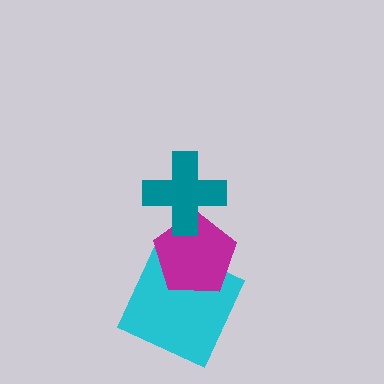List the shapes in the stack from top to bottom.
From top to bottom: the teal cross, the magenta pentagon, the cyan square.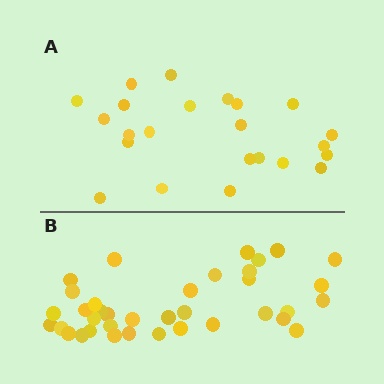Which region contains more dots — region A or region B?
Region B (the bottom region) has more dots.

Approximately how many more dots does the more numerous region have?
Region B has approximately 15 more dots than region A.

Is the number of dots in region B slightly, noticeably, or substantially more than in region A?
Region B has substantially more. The ratio is roughly 1.6 to 1.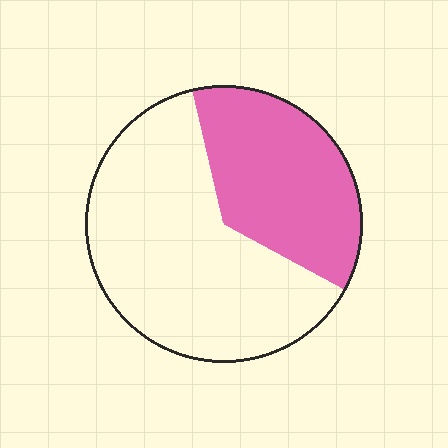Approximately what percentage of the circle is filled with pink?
Approximately 35%.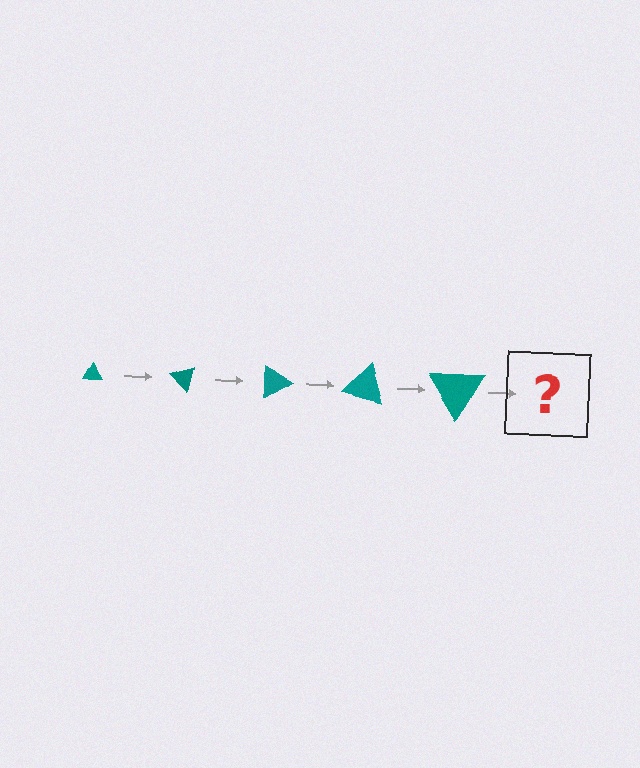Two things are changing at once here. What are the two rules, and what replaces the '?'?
The two rules are that the triangle grows larger each step and it rotates 45 degrees each step. The '?' should be a triangle, larger than the previous one and rotated 225 degrees from the start.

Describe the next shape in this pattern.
It should be a triangle, larger than the previous one and rotated 225 degrees from the start.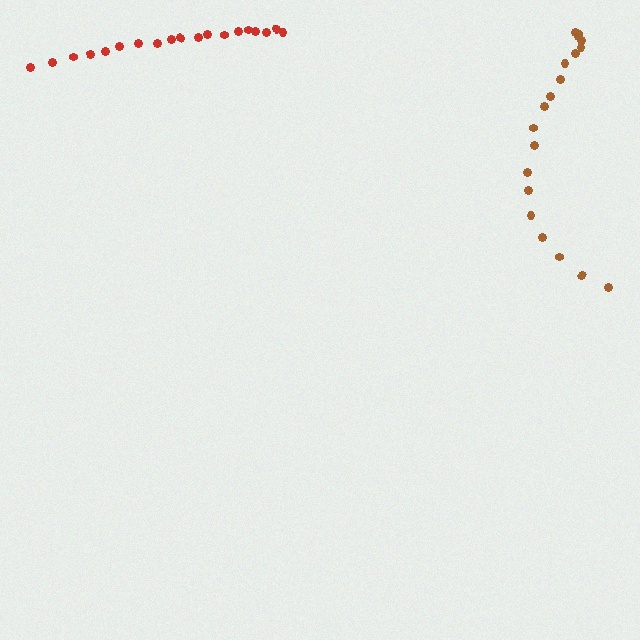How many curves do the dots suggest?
There are 2 distinct paths.